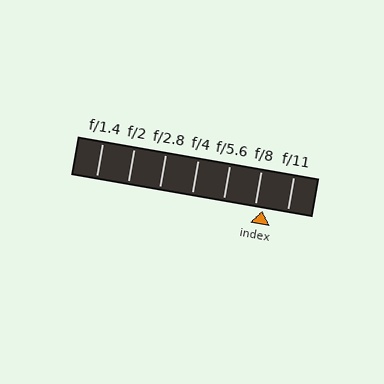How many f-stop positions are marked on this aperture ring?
There are 7 f-stop positions marked.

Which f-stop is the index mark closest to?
The index mark is closest to f/8.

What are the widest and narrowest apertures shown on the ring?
The widest aperture shown is f/1.4 and the narrowest is f/11.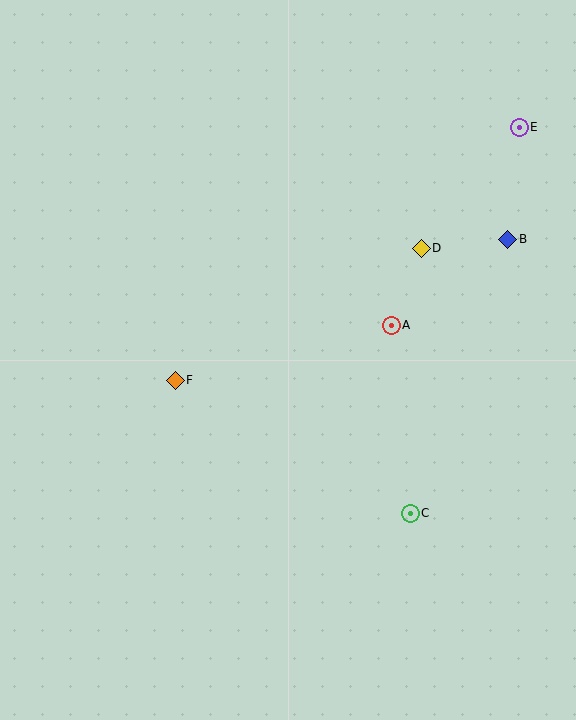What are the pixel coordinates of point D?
Point D is at (421, 248).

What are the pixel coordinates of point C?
Point C is at (410, 513).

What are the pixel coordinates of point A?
Point A is at (391, 325).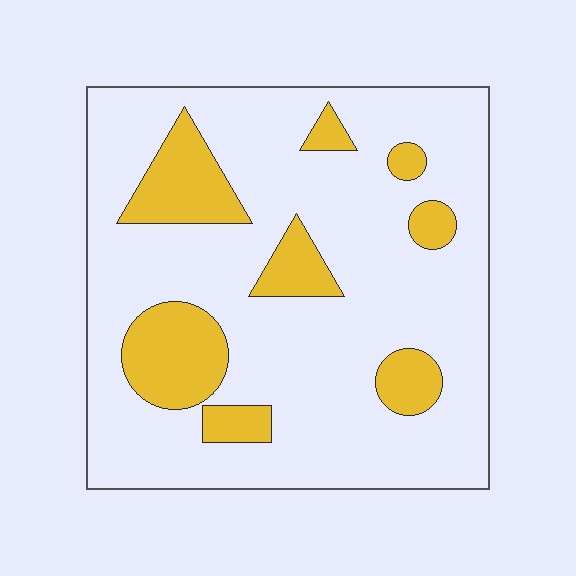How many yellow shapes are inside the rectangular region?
8.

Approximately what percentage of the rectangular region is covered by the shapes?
Approximately 20%.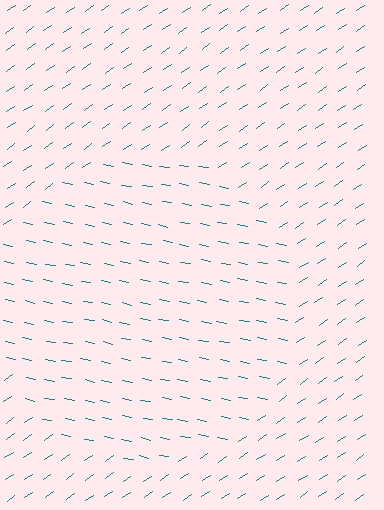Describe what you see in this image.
The image is filled with small teal line segments. A circle region in the image has lines oriented differently from the surrounding lines, creating a visible texture boundary.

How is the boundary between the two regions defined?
The boundary is defined purely by a change in line orientation (approximately 45 degrees difference). All lines are the same color and thickness.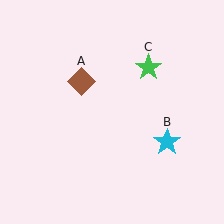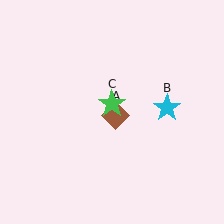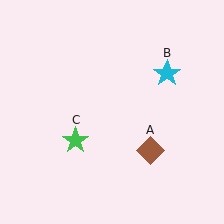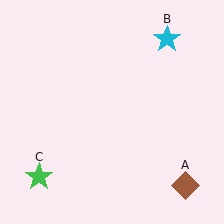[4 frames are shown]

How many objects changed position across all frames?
3 objects changed position: brown diamond (object A), cyan star (object B), green star (object C).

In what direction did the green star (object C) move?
The green star (object C) moved down and to the left.